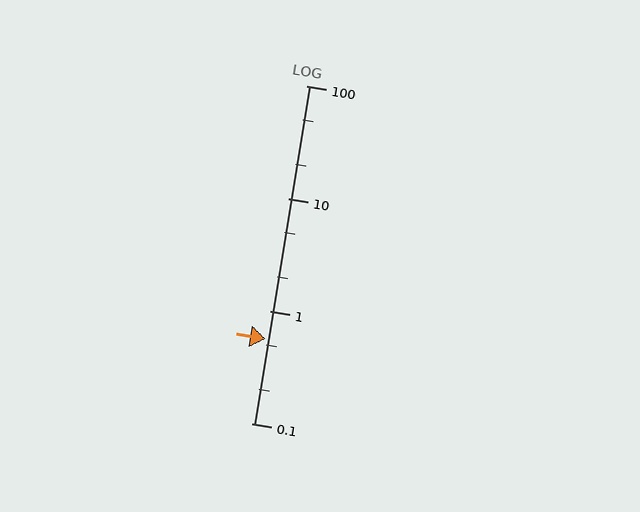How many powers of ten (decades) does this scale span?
The scale spans 3 decades, from 0.1 to 100.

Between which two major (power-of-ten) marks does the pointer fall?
The pointer is between 0.1 and 1.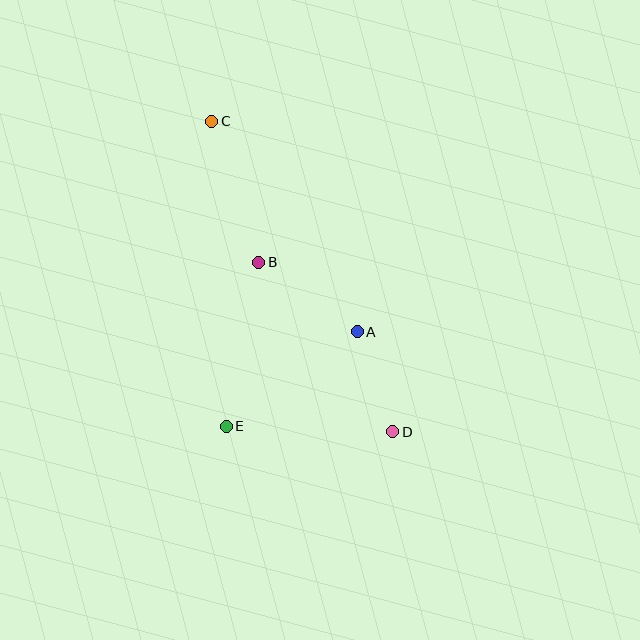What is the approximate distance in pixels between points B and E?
The distance between B and E is approximately 167 pixels.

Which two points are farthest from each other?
Points C and D are farthest from each other.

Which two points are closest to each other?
Points A and D are closest to each other.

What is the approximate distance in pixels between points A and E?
The distance between A and E is approximately 162 pixels.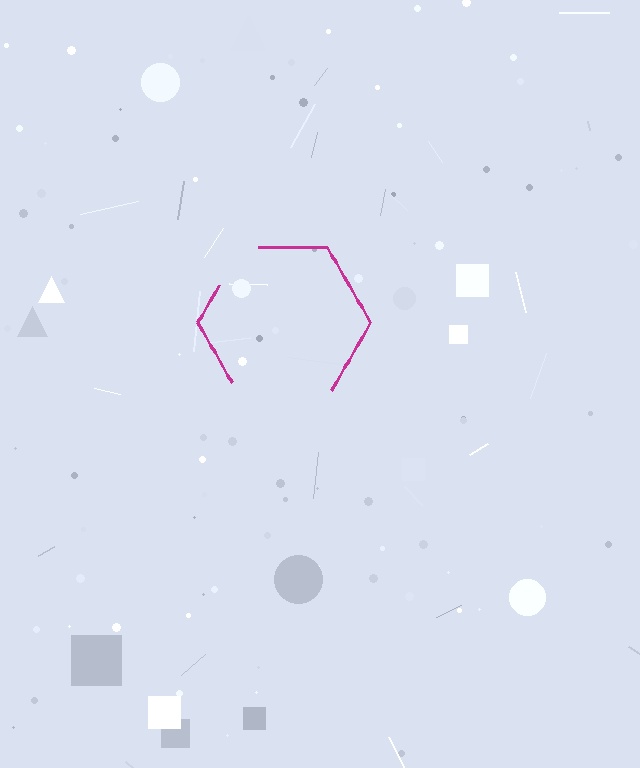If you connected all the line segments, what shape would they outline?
They would outline a hexagon.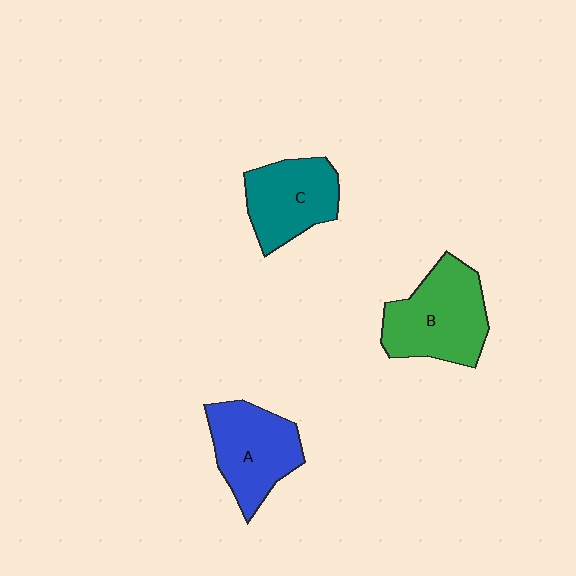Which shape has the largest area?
Shape B (green).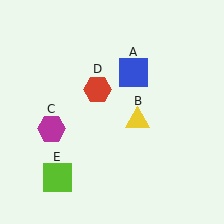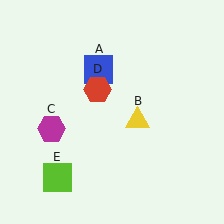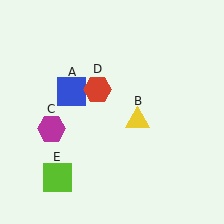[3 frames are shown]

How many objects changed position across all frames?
1 object changed position: blue square (object A).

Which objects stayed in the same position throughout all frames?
Yellow triangle (object B) and magenta hexagon (object C) and red hexagon (object D) and lime square (object E) remained stationary.